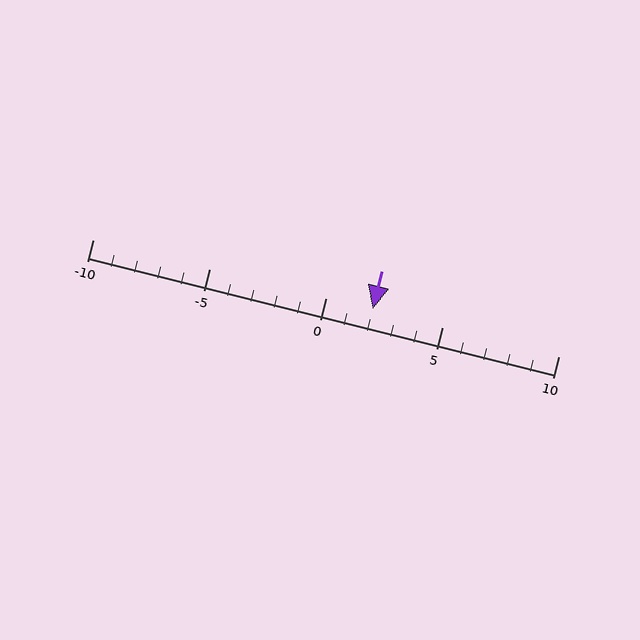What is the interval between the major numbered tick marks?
The major tick marks are spaced 5 units apart.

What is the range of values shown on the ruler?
The ruler shows values from -10 to 10.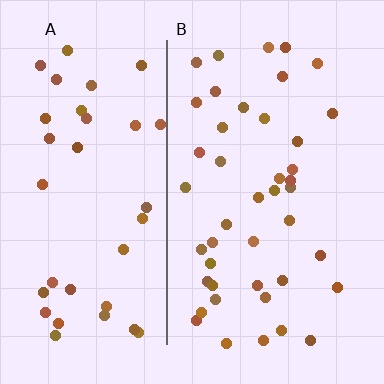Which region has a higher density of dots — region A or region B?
B (the right).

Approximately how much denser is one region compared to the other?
Approximately 1.1× — region B over region A.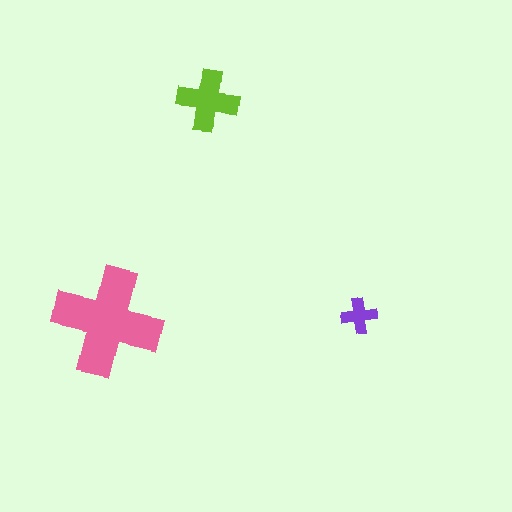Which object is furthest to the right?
The purple cross is rightmost.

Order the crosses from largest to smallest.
the pink one, the lime one, the purple one.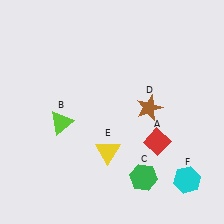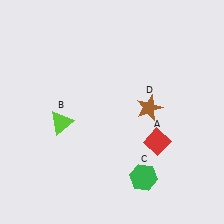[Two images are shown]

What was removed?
The cyan hexagon (F), the yellow triangle (E) were removed in Image 2.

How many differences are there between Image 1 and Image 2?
There are 2 differences between the two images.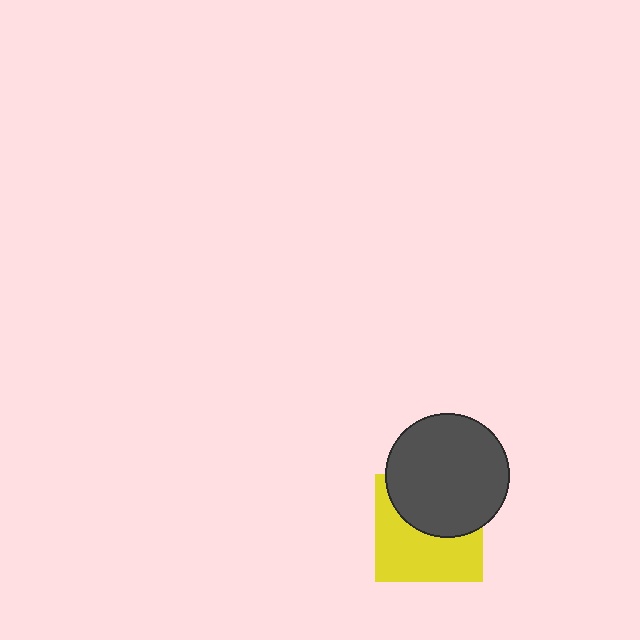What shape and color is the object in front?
The object in front is a dark gray circle.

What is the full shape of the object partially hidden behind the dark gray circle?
The partially hidden object is a yellow square.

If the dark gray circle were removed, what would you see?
You would see the complete yellow square.